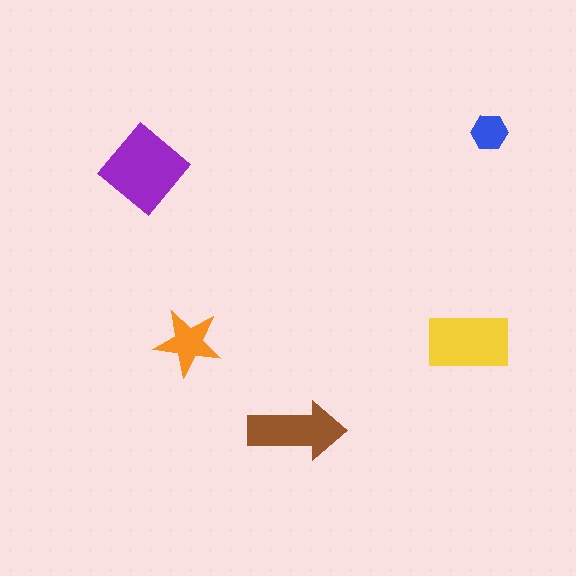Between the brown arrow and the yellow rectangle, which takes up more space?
The yellow rectangle.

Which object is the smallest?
The blue hexagon.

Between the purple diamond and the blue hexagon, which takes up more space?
The purple diamond.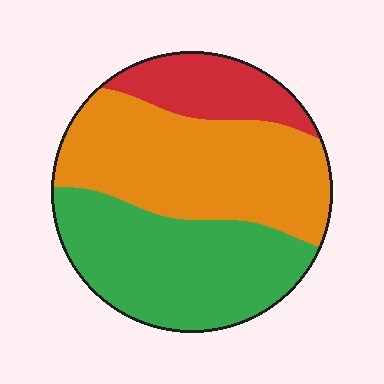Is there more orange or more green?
Orange.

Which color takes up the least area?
Red, at roughly 15%.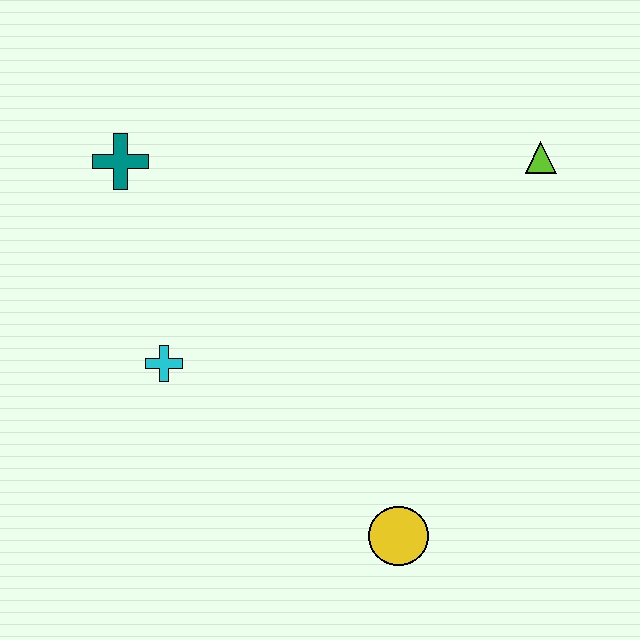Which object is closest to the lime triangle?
The yellow circle is closest to the lime triangle.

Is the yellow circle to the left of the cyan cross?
No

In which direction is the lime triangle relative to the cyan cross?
The lime triangle is to the right of the cyan cross.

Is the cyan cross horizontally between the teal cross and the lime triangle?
Yes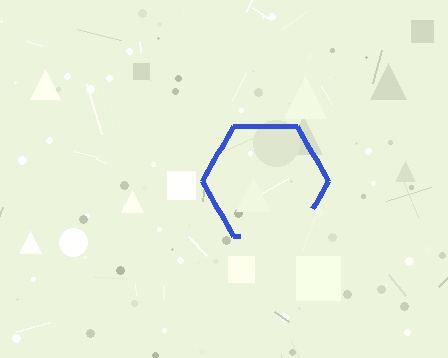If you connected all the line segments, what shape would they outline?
They would outline a hexagon.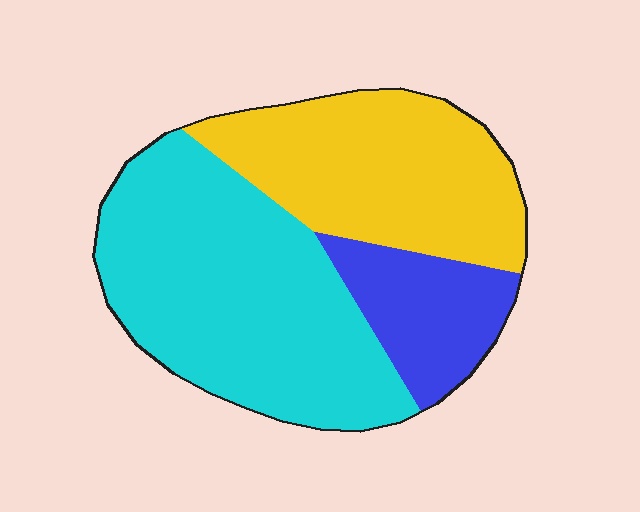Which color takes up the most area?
Cyan, at roughly 50%.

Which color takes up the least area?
Blue, at roughly 15%.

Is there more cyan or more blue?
Cyan.